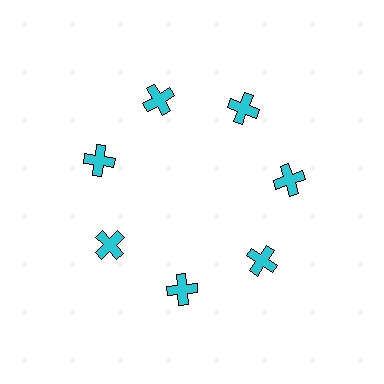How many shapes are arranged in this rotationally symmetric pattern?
There are 7 shapes, arranged in 7 groups of 1.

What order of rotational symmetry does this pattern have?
This pattern has 7-fold rotational symmetry.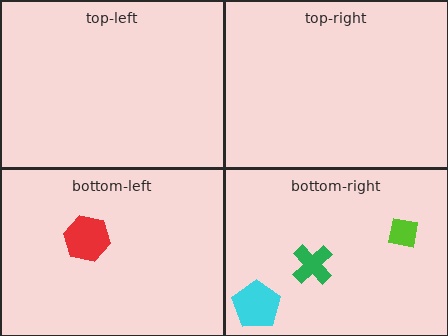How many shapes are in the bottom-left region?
1.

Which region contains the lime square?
The bottom-right region.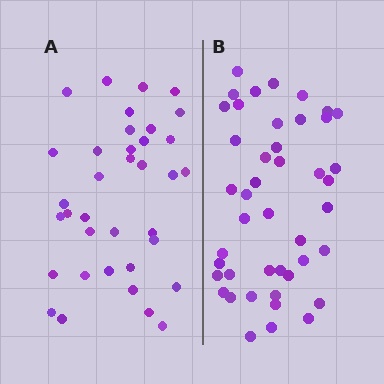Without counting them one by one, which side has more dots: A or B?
Region B (the right region) has more dots.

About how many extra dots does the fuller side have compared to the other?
Region B has roughly 8 or so more dots than region A.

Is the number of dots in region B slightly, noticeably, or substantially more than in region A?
Region B has only slightly more — the two regions are fairly close. The ratio is roughly 1.2 to 1.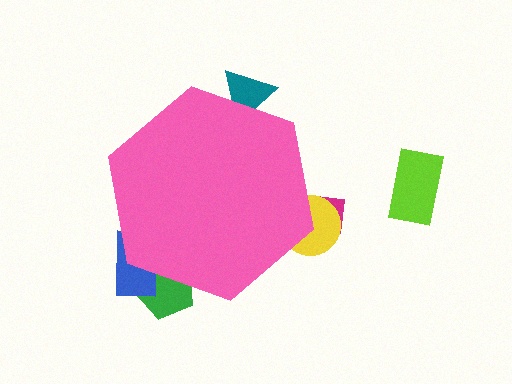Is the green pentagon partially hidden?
Yes, the green pentagon is partially hidden behind the pink hexagon.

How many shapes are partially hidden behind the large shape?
5 shapes are partially hidden.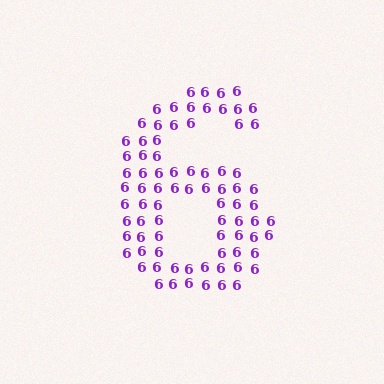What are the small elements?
The small elements are digit 6's.